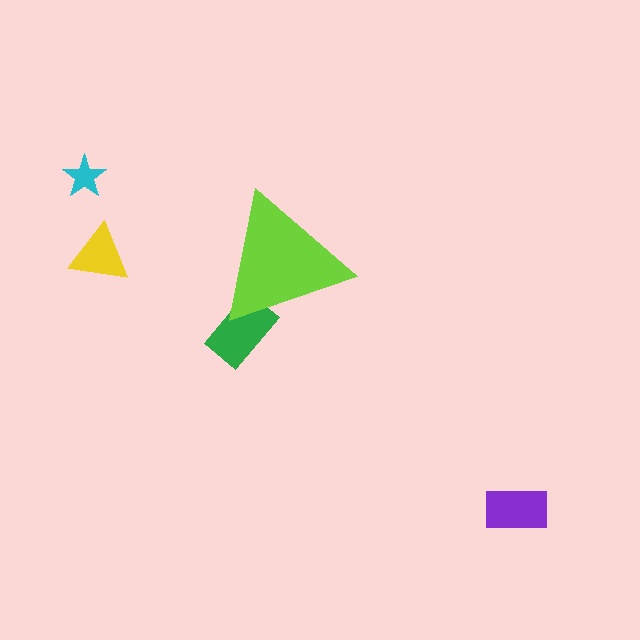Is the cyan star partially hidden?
No, the cyan star is fully visible.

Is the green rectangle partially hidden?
Yes, the green rectangle is partially hidden behind the lime triangle.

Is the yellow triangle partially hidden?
No, the yellow triangle is fully visible.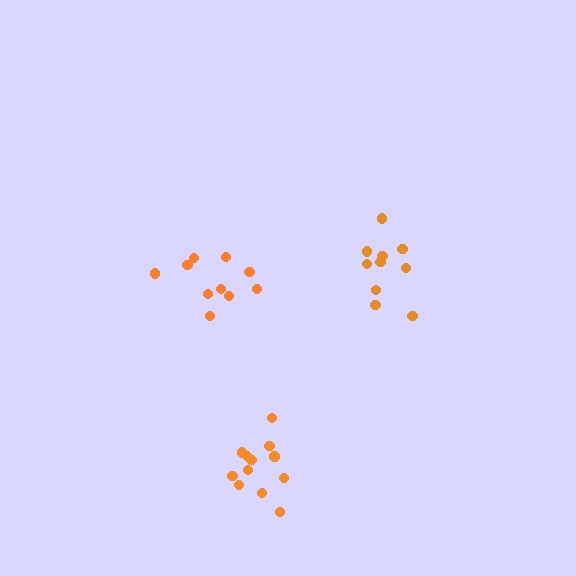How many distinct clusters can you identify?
There are 3 distinct clusters.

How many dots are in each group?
Group 1: 10 dots, Group 2: 10 dots, Group 3: 12 dots (32 total).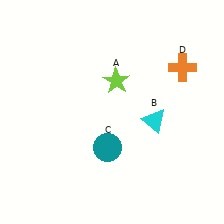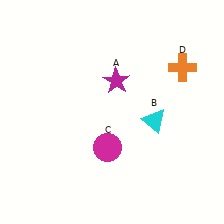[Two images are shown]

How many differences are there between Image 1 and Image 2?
There are 2 differences between the two images.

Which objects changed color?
A changed from lime to magenta. C changed from teal to magenta.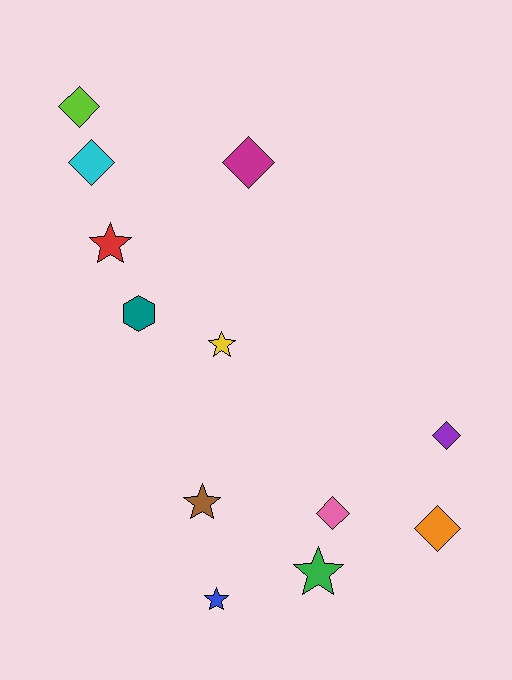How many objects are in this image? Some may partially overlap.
There are 12 objects.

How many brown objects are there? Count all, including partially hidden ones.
There is 1 brown object.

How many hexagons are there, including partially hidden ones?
There is 1 hexagon.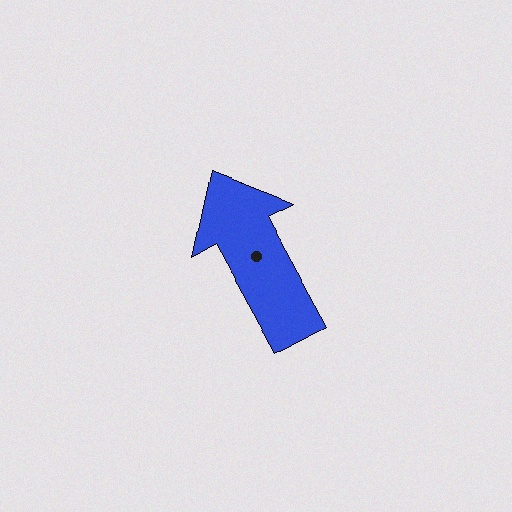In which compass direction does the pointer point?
Northwest.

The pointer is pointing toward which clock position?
Roughly 11 o'clock.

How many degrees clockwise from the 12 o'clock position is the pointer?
Approximately 331 degrees.